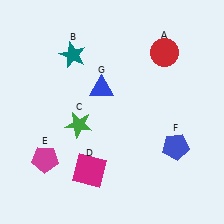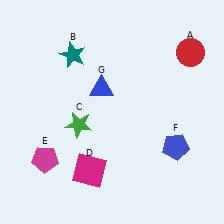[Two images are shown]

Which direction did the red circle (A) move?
The red circle (A) moved right.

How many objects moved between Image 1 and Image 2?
1 object moved between the two images.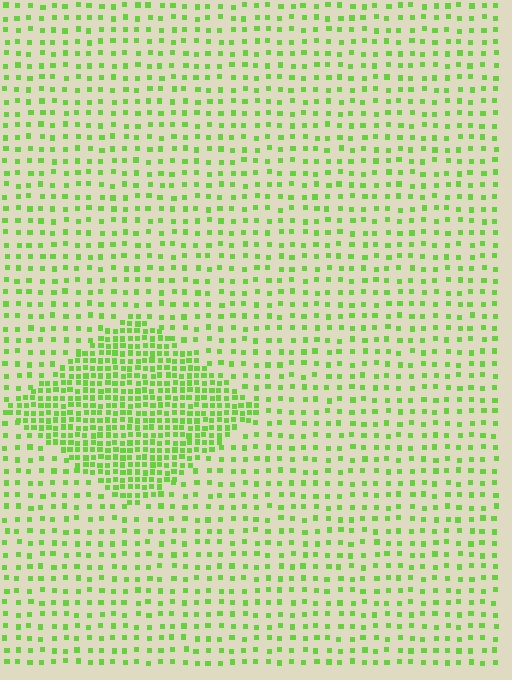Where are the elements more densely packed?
The elements are more densely packed inside the diamond boundary.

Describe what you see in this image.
The image contains small lime elements arranged at two different densities. A diamond-shaped region is visible where the elements are more densely packed than the surrounding area.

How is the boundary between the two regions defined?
The boundary is defined by a change in element density (approximately 2.6x ratio). All elements are the same color, size, and shape.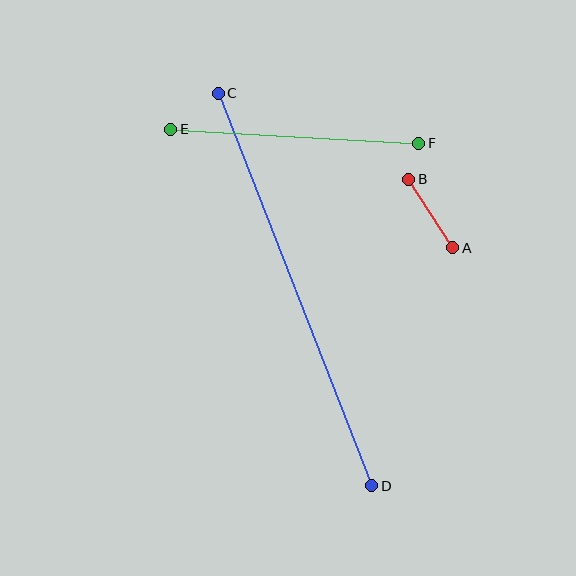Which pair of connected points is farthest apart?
Points C and D are farthest apart.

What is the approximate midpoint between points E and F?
The midpoint is at approximately (295, 136) pixels.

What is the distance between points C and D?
The distance is approximately 422 pixels.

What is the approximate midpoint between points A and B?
The midpoint is at approximately (431, 213) pixels.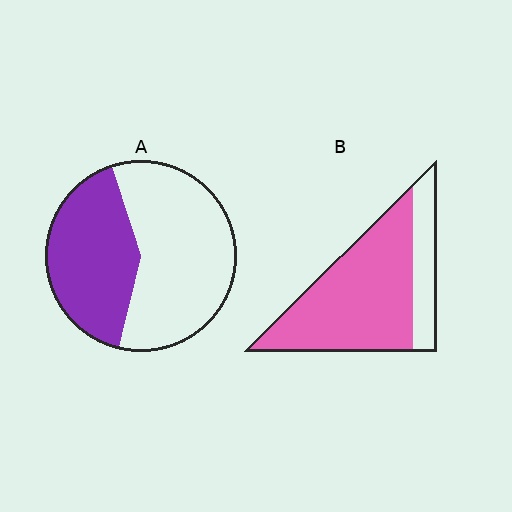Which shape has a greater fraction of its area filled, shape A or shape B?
Shape B.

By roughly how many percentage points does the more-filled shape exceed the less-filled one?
By roughly 35 percentage points (B over A).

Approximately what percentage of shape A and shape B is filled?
A is approximately 40% and B is approximately 75%.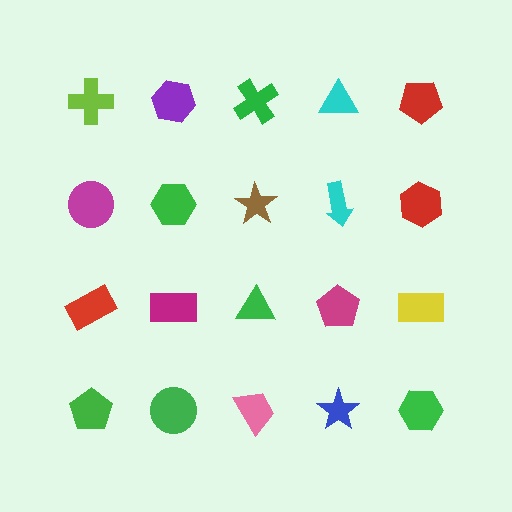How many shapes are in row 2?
5 shapes.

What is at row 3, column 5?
A yellow rectangle.